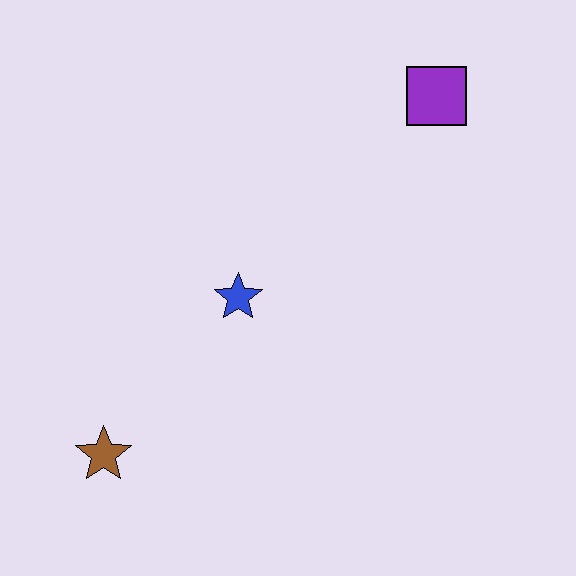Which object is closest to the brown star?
The blue star is closest to the brown star.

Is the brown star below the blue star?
Yes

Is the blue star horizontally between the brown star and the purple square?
Yes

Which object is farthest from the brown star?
The purple square is farthest from the brown star.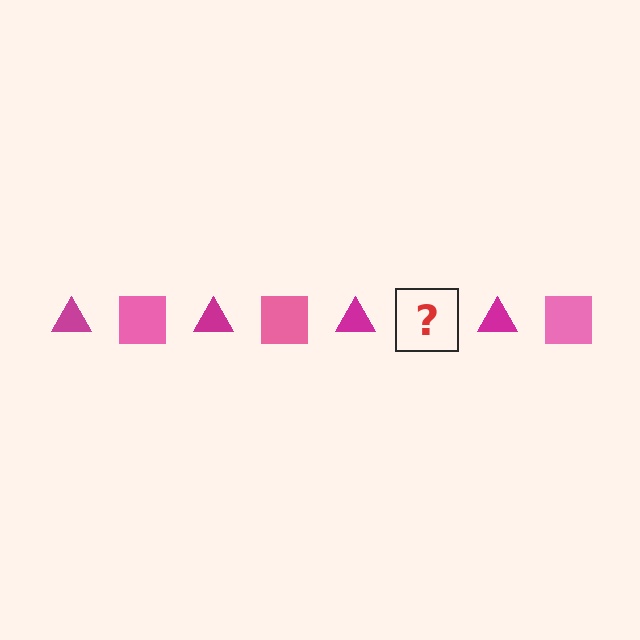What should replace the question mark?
The question mark should be replaced with a pink square.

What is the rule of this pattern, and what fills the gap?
The rule is that the pattern alternates between magenta triangle and pink square. The gap should be filled with a pink square.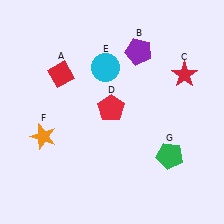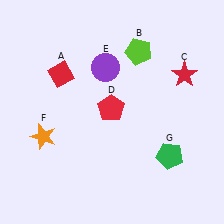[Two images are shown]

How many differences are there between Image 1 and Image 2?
There are 2 differences between the two images.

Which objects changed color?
B changed from purple to lime. E changed from cyan to purple.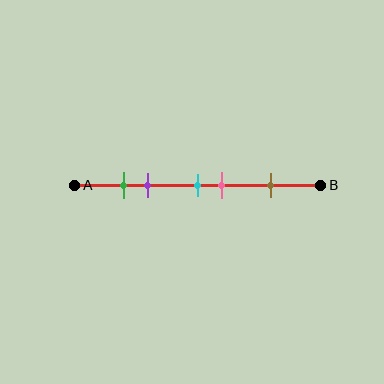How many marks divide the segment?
There are 5 marks dividing the segment.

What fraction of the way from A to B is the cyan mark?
The cyan mark is approximately 50% (0.5) of the way from A to B.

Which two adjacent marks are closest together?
The green and purple marks are the closest adjacent pair.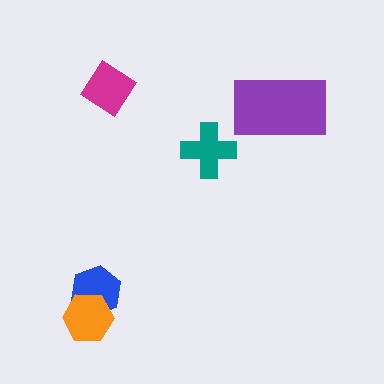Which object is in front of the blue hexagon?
The orange hexagon is in front of the blue hexagon.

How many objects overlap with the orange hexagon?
1 object overlaps with the orange hexagon.